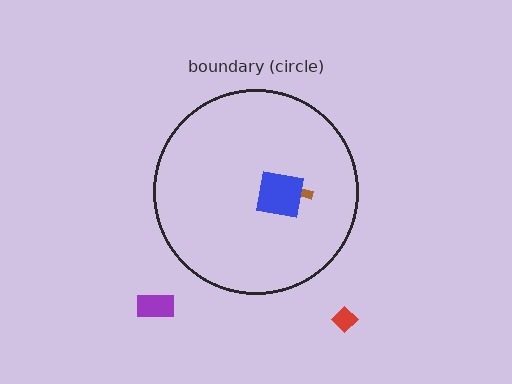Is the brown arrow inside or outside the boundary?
Inside.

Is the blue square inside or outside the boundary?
Inside.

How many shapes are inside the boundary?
2 inside, 2 outside.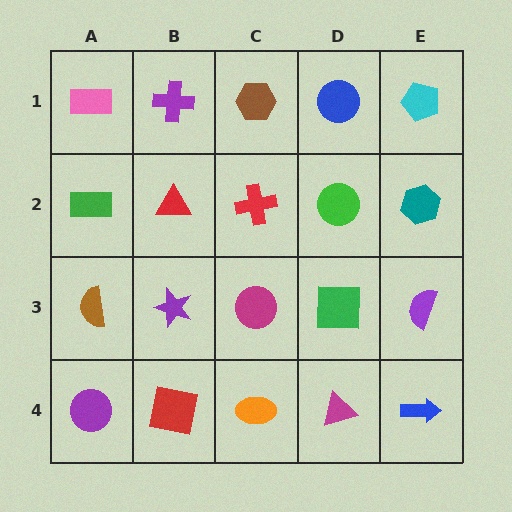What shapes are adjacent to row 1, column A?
A green rectangle (row 2, column A), a purple cross (row 1, column B).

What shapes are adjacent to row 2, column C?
A brown hexagon (row 1, column C), a magenta circle (row 3, column C), a red triangle (row 2, column B), a green circle (row 2, column D).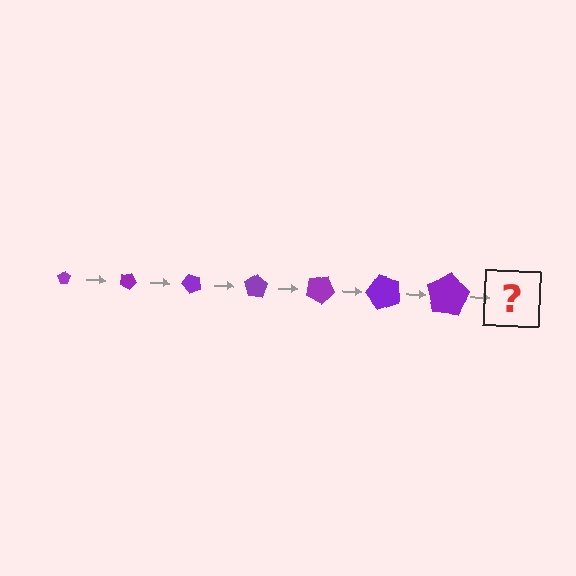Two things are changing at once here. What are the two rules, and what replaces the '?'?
The two rules are that the pentagon grows larger each step and it rotates 25 degrees each step. The '?' should be a pentagon, larger than the previous one and rotated 175 degrees from the start.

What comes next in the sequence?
The next element should be a pentagon, larger than the previous one and rotated 175 degrees from the start.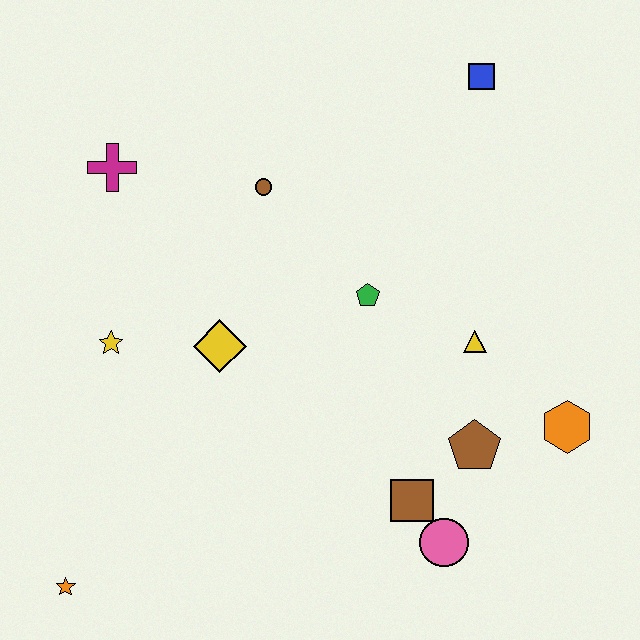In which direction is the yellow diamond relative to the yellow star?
The yellow diamond is to the right of the yellow star.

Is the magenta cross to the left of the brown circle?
Yes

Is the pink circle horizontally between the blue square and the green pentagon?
Yes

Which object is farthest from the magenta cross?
The orange hexagon is farthest from the magenta cross.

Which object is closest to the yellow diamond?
The yellow star is closest to the yellow diamond.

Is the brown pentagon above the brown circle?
No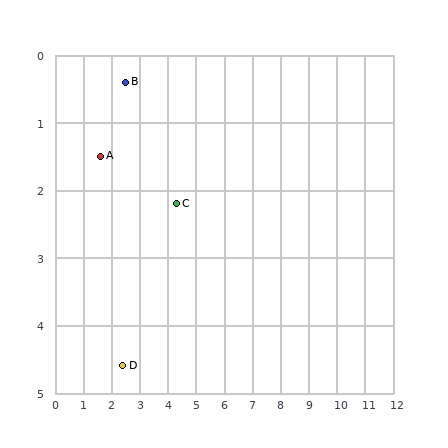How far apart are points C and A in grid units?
Points C and A are about 2.8 grid units apart.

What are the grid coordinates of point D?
Point D is at approximately (2.4, 4.6).